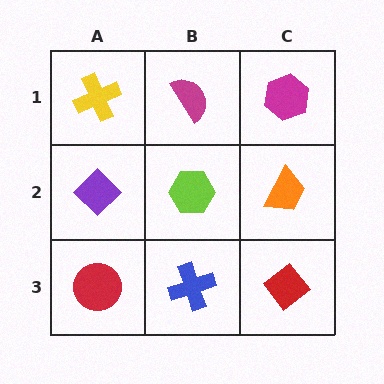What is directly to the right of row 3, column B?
A red diamond.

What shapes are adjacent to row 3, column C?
An orange trapezoid (row 2, column C), a blue cross (row 3, column B).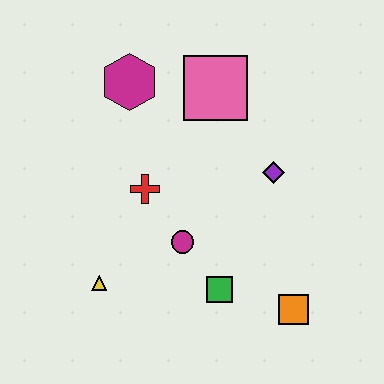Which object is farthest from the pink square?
The orange square is farthest from the pink square.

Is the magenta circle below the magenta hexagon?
Yes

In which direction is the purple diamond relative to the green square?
The purple diamond is above the green square.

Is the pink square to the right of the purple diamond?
No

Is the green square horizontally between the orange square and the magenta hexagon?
Yes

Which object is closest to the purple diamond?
The pink square is closest to the purple diamond.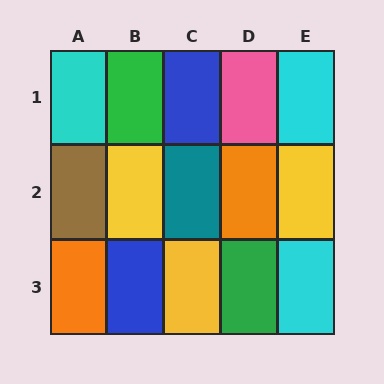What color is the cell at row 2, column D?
Orange.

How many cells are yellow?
3 cells are yellow.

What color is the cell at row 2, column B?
Yellow.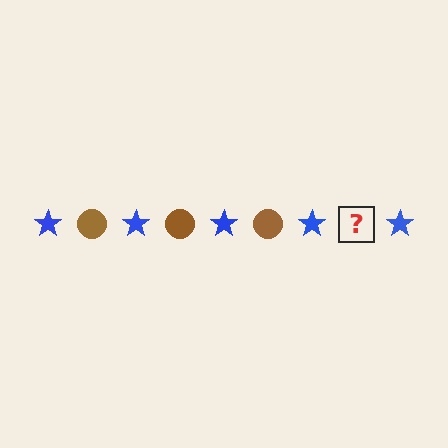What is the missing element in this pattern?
The missing element is a brown circle.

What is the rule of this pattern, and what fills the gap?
The rule is that the pattern alternates between blue star and brown circle. The gap should be filled with a brown circle.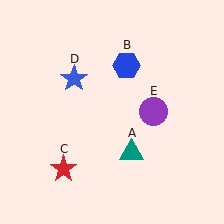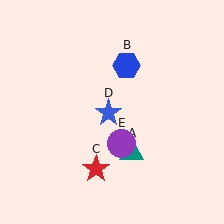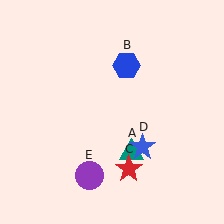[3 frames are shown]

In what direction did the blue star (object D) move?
The blue star (object D) moved down and to the right.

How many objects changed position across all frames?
3 objects changed position: red star (object C), blue star (object D), purple circle (object E).